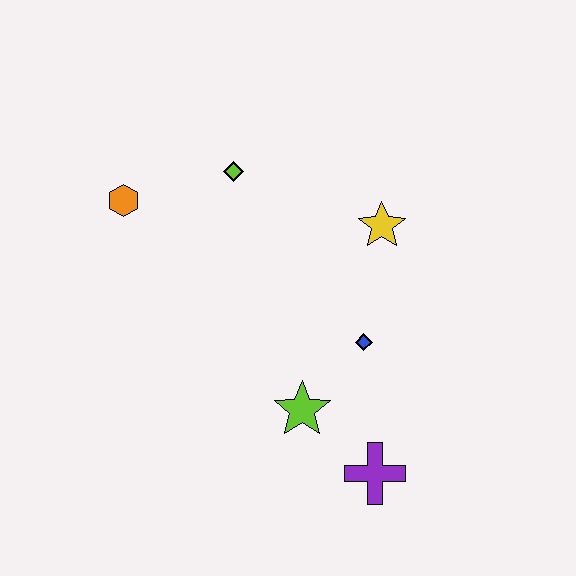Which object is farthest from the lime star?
The orange hexagon is farthest from the lime star.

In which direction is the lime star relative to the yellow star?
The lime star is below the yellow star.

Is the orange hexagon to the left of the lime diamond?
Yes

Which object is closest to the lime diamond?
The orange hexagon is closest to the lime diamond.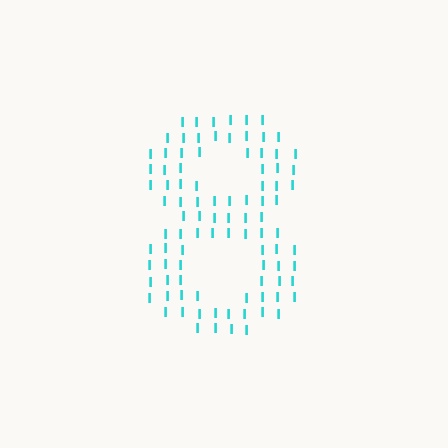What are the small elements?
The small elements are letter I's.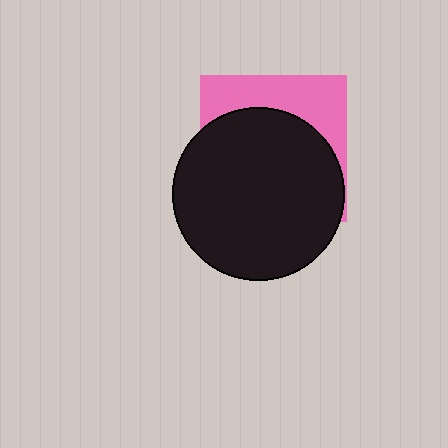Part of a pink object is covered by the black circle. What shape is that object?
It is a square.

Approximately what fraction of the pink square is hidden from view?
Roughly 67% of the pink square is hidden behind the black circle.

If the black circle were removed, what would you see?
You would see the complete pink square.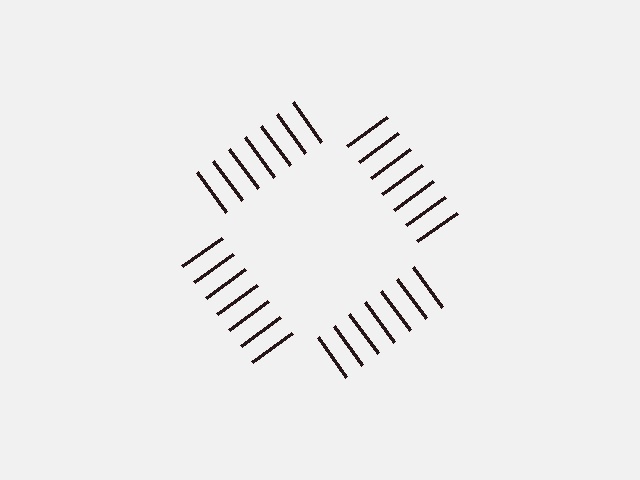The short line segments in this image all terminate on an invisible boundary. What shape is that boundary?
An illusory square — the line segments terminate on its edges but no continuous stroke is drawn.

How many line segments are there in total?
28 — 7 along each of the 4 edges.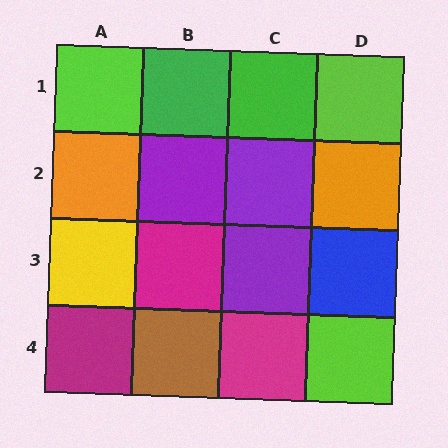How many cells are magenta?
3 cells are magenta.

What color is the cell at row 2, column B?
Purple.